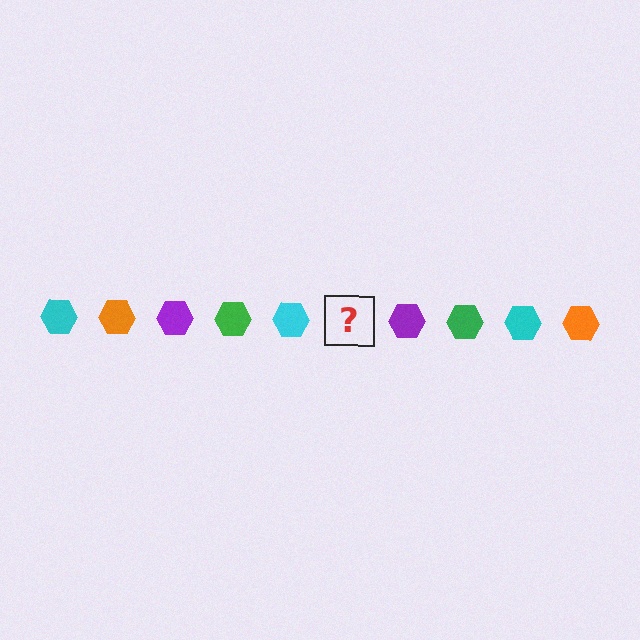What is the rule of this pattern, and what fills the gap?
The rule is that the pattern cycles through cyan, orange, purple, green hexagons. The gap should be filled with an orange hexagon.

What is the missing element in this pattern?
The missing element is an orange hexagon.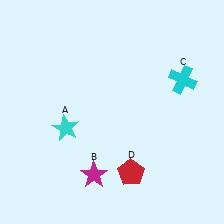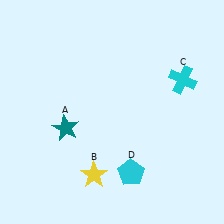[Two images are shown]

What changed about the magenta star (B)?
In Image 1, B is magenta. In Image 2, it changed to yellow.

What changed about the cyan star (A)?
In Image 1, A is cyan. In Image 2, it changed to teal.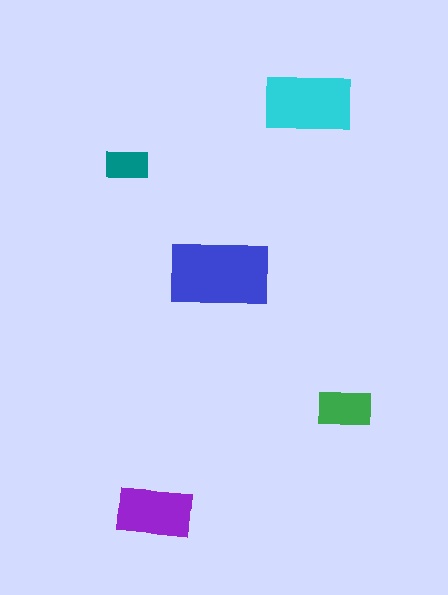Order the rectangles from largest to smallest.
the blue one, the cyan one, the purple one, the green one, the teal one.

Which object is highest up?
The cyan rectangle is topmost.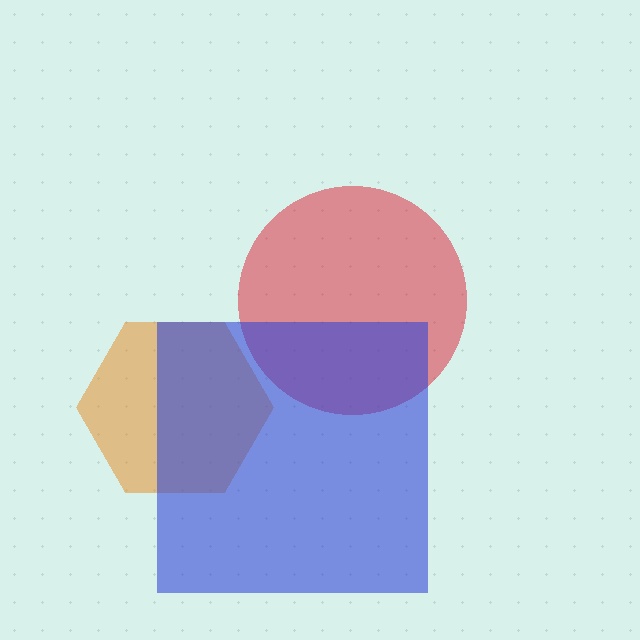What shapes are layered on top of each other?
The layered shapes are: a red circle, an orange hexagon, a blue square.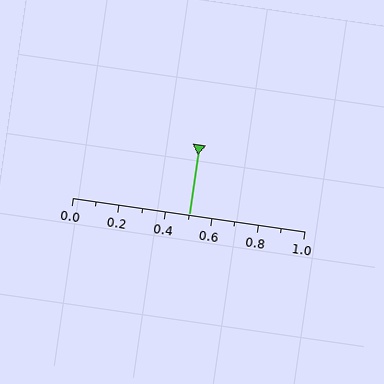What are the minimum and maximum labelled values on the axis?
The axis runs from 0.0 to 1.0.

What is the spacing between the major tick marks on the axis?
The major ticks are spaced 0.2 apart.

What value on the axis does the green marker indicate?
The marker indicates approximately 0.5.